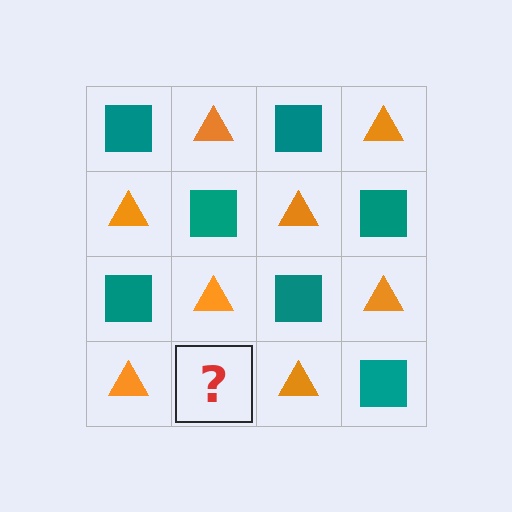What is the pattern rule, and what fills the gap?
The rule is that it alternates teal square and orange triangle in a checkerboard pattern. The gap should be filled with a teal square.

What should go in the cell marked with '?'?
The missing cell should contain a teal square.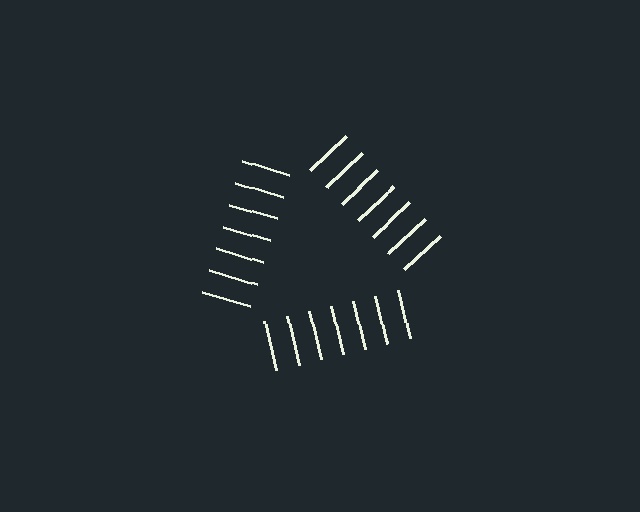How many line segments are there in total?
21 — 7 along each of the 3 edges.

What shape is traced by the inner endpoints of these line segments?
An illusory triangle — the line segments terminate on its edges but no continuous stroke is drawn.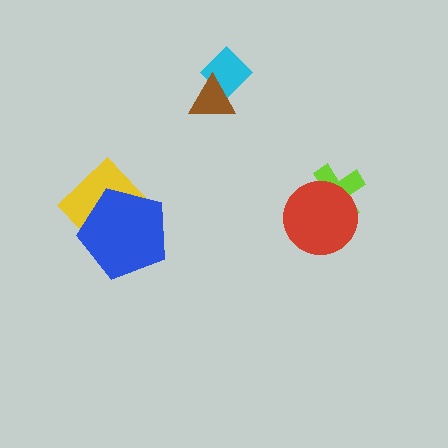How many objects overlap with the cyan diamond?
1 object overlaps with the cyan diamond.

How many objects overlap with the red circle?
1 object overlaps with the red circle.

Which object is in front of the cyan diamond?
The brown triangle is in front of the cyan diamond.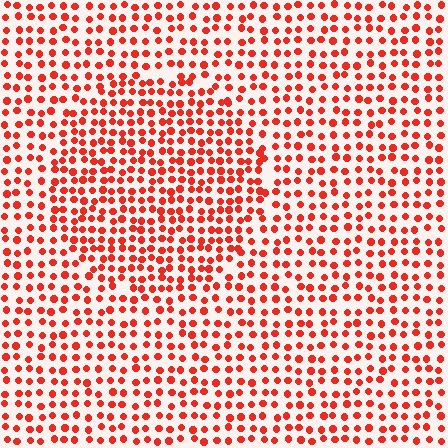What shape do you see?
I see a circle.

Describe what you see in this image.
The image contains small red elements arranged at two different densities. A circle-shaped region is visible where the elements are more densely packed than the surrounding area.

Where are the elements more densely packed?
The elements are more densely packed inside the circle boundary.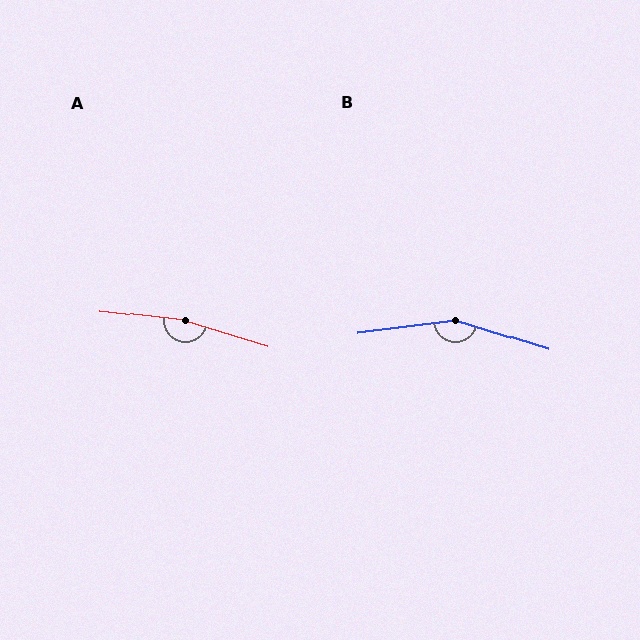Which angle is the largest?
A, at approximately 169 degrees.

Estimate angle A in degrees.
Approximately 169 degrees.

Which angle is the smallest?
B, at approximately 155 degrees.